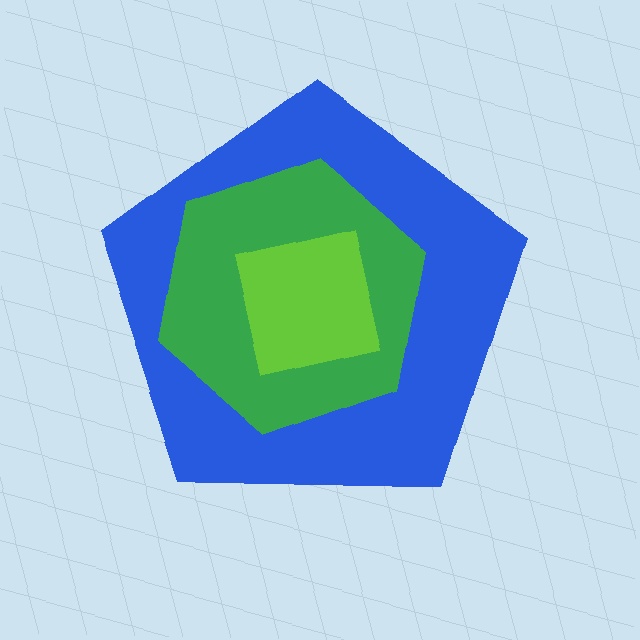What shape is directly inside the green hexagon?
The lime square.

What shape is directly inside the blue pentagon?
The green hexagon.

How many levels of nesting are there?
3.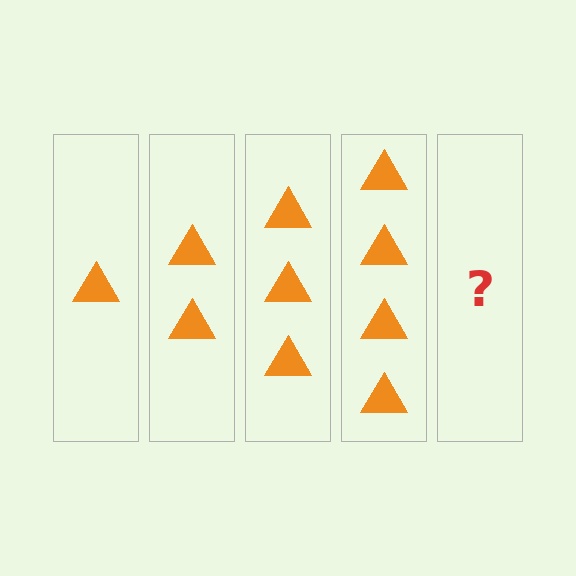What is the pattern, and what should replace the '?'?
The pattern is that each step adds one more triangle. The '?' should be 5 triangles.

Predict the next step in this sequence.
The next step is 5 triangles.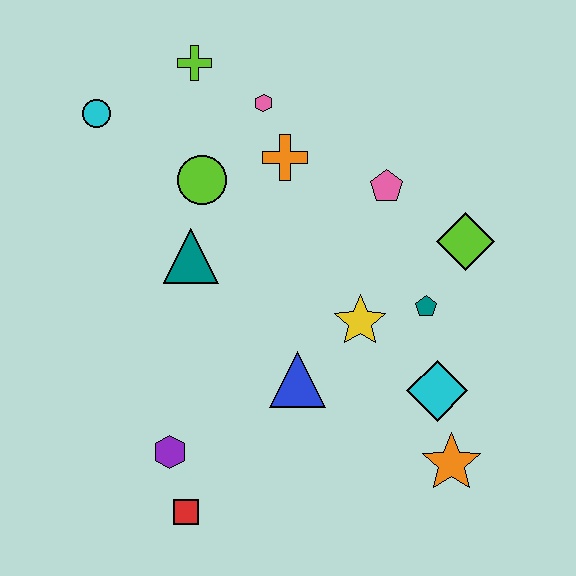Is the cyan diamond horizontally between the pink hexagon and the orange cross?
No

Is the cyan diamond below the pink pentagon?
Yes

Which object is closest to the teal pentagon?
The yellow star is closest to the teal pentagon.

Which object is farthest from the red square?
The lime cross is farthest from the red square.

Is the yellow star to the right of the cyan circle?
Yes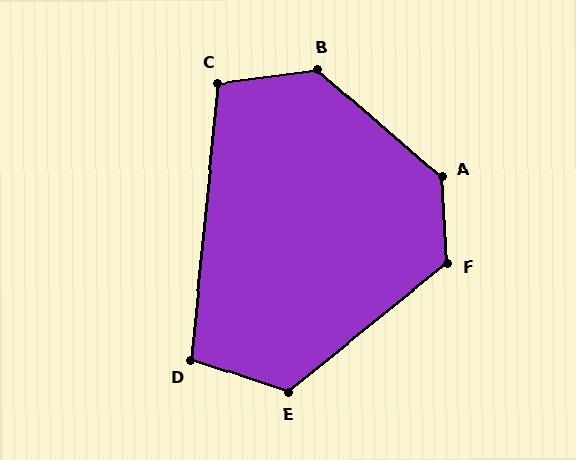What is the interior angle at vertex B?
Approximately 132 degrees (obtuse).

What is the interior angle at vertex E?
Approximately 122 degrees (obtuse).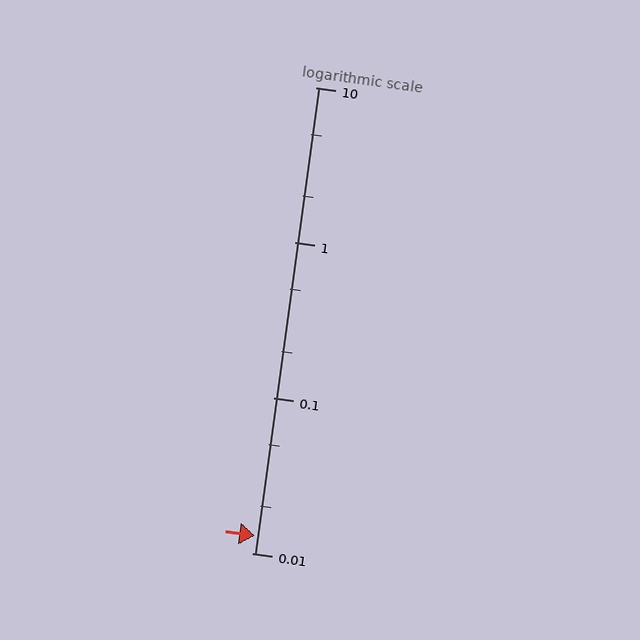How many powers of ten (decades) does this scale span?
The scale spans 3 decades, from 0.01 to 10.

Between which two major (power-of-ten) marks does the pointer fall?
The pointer is between 0.01 and 0.1.